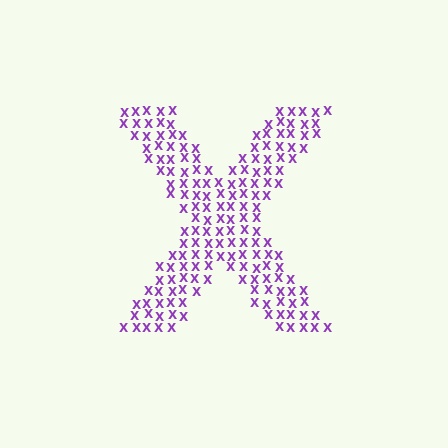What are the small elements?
The small elements are letter X's.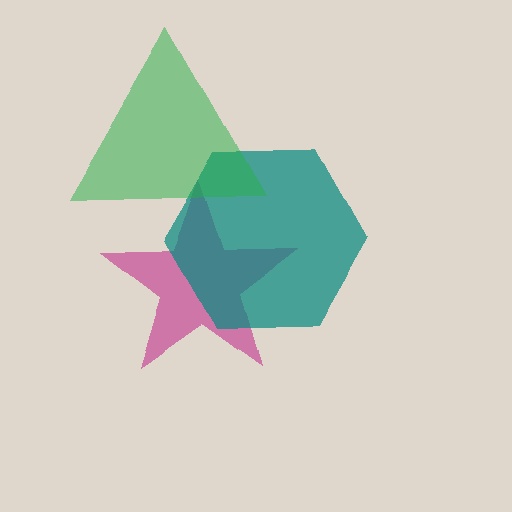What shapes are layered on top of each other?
The layered shapes are: a magenta star, a teal hexagon, a green triangle.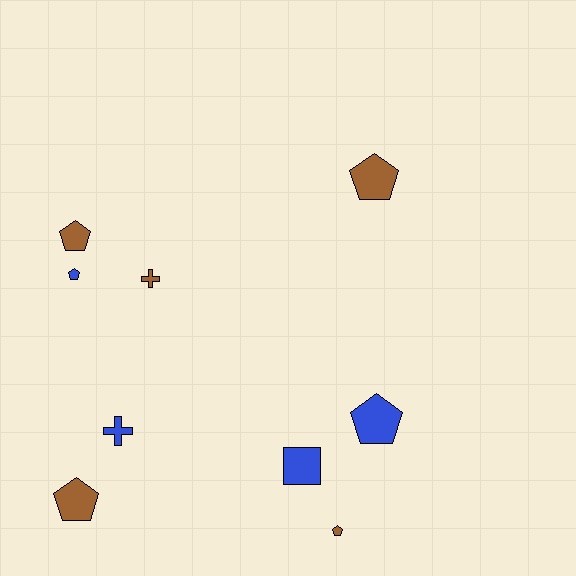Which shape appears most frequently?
Pentagon, with 6 objects.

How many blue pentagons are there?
There are 2 blue pentagons.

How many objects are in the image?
There are 9 objects.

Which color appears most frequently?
Brown, with 5 objects.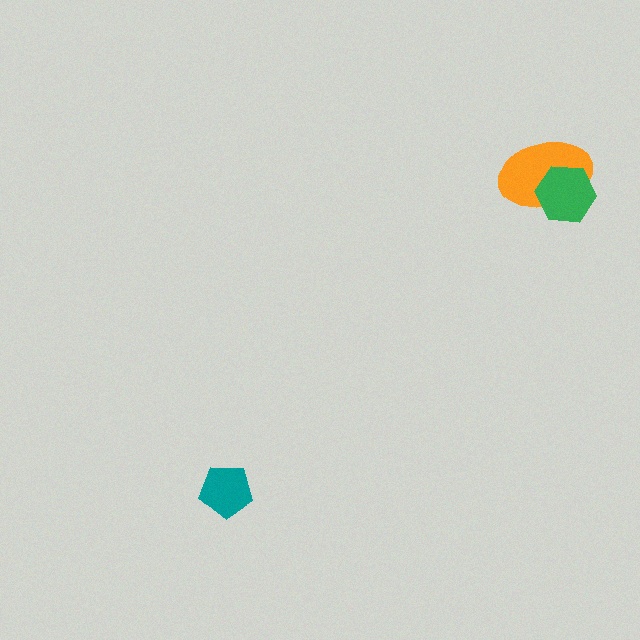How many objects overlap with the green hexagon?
1 object overlaps with the green hexagon.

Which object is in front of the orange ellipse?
The green hexagon is in front of the orange ellipse.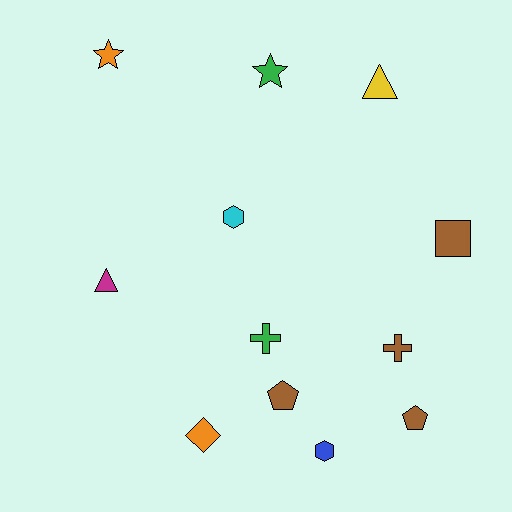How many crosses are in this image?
There are 2 crosses.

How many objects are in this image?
There are 12 objects.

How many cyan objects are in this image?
There is 1 cyan object.